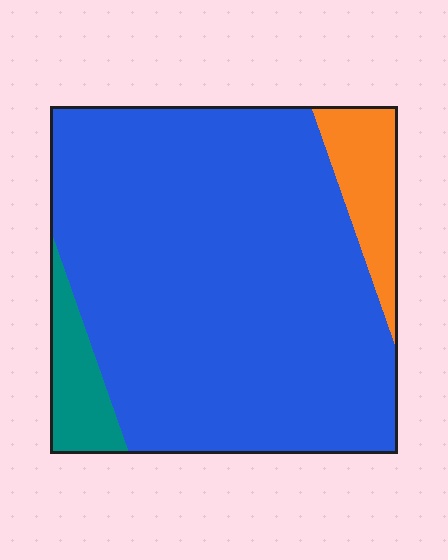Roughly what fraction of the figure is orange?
Orange covers about 10% of the figure.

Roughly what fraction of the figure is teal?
Teal takes up less than a quarter of the figure.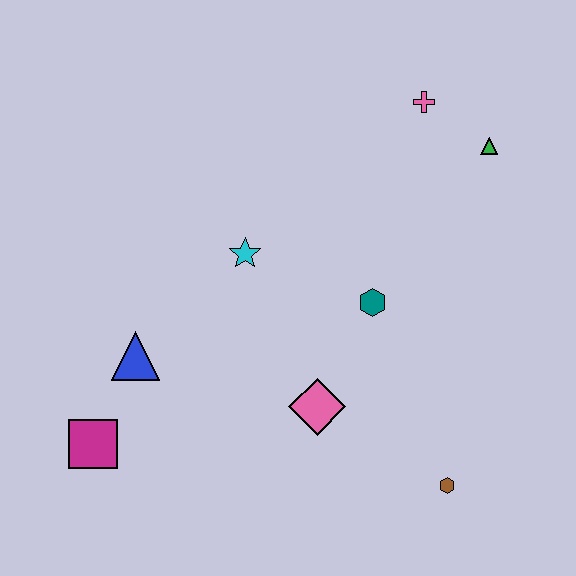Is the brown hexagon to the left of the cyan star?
No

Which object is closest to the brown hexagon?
The pink diamond is closest to the brown hexagon.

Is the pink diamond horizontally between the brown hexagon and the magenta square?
Yes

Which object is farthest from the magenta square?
The green triangle is farthest from the magenta square.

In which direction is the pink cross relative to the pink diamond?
The pink cross is above the pink diamond.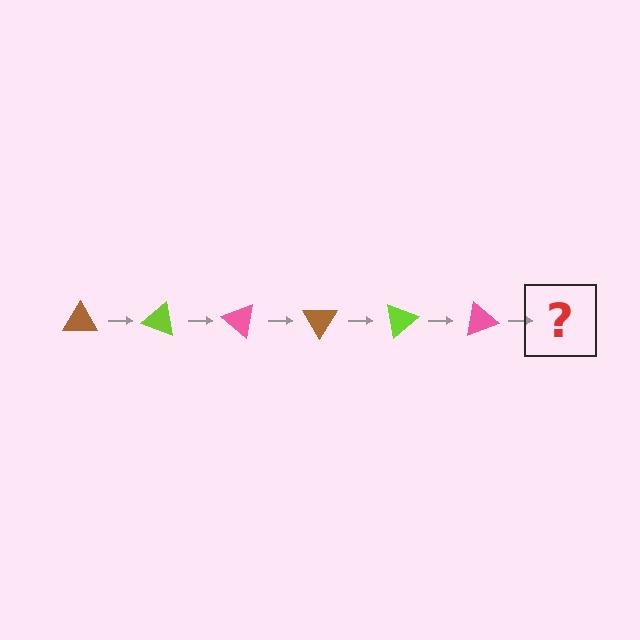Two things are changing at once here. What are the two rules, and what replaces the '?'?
The two rules are that it rotates 20 degrees each step and the color cycles through brown, lime, and pink. The '?' should be a brown triangle, rotated 120 degrees from the start.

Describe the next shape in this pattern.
It should be a brown triangle, rotated 120 degrees from the start.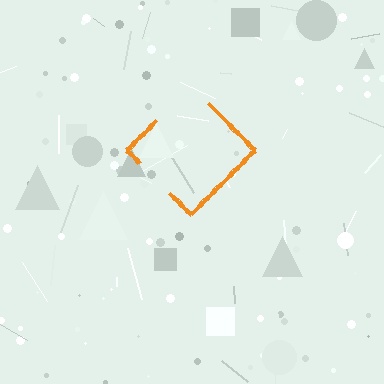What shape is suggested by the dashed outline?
The dashed outline suggests a diamond.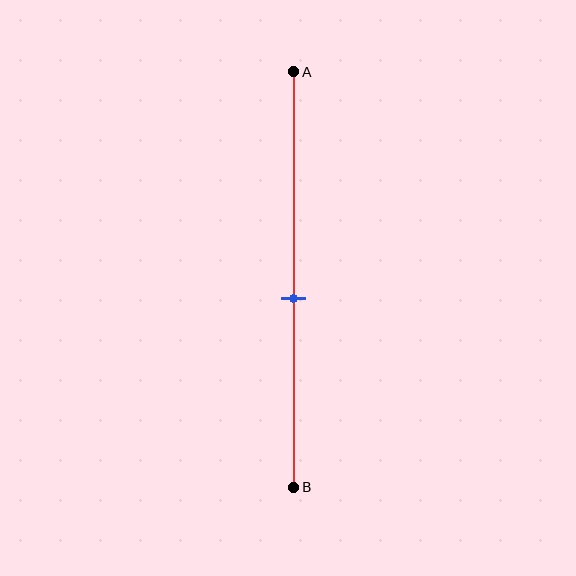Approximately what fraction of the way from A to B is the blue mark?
The blue mark is approximately 55% of the way from A to B.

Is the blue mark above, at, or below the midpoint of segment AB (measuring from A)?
The blue mark is below the midpoint of segment AB.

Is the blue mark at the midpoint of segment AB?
No, the mark is at about 55% from A, not at the 50% midpoint.